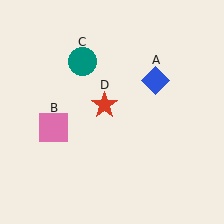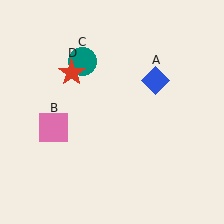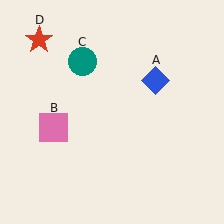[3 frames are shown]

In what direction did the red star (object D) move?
The red star (object D) moved up and to the left.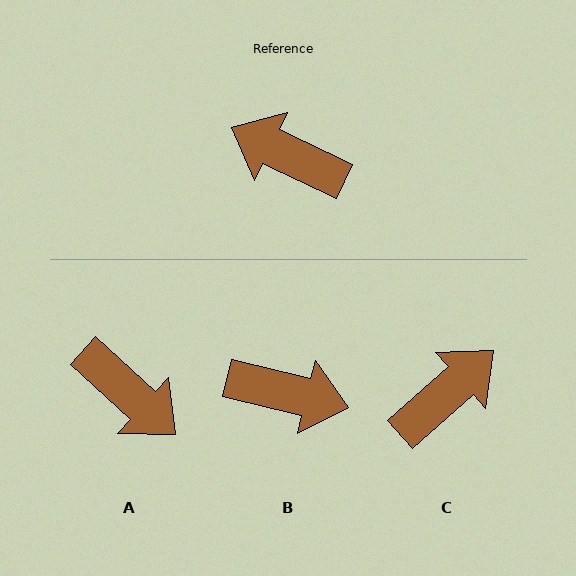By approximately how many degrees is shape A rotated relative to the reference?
Approximately 163 degrees counter-clockwise.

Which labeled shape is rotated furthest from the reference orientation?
B, about 168 degrees away.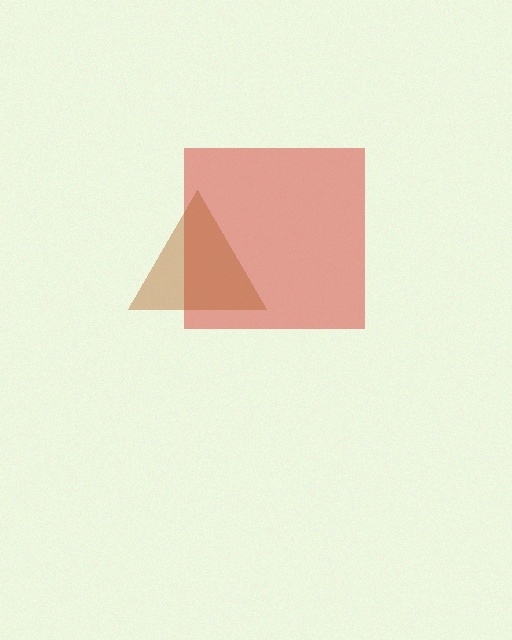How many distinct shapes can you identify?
There are 2 distinct shapes: a red square, a brown triangle.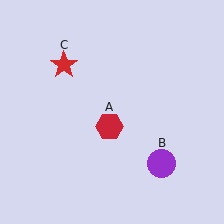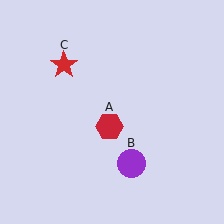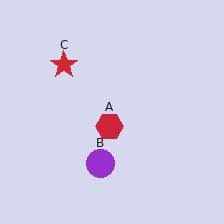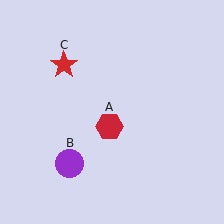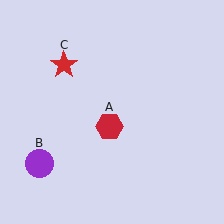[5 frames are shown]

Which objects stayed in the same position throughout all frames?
Red hexagon (object A) and red star (object C) remained stationary.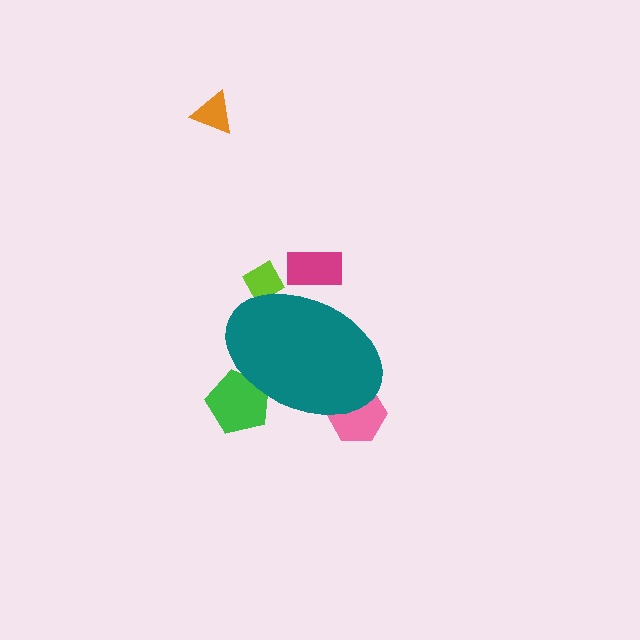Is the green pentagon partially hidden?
Yes, the green pentagon is partially hidden behind the teal ellipse.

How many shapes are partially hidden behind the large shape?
4 shapes are partially hidden.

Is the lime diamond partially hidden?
Yes, the lime diamond is partially hidden behind the teal ellipse.